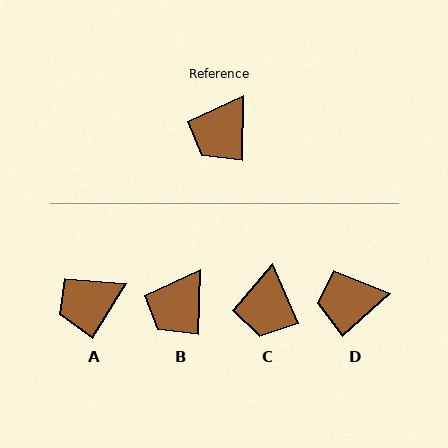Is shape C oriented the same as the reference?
No, it is off by about 25 degrees.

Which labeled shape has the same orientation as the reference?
B.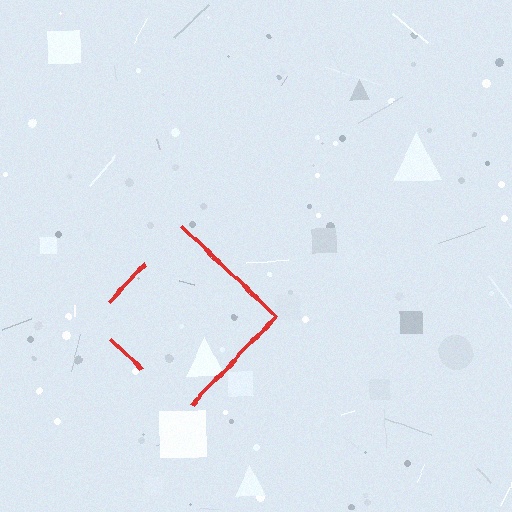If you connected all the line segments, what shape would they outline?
They would outline a diamond.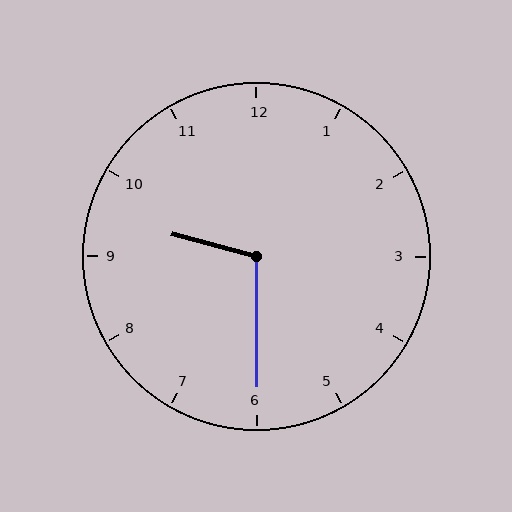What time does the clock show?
9:30.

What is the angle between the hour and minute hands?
Approximately 105 degrees.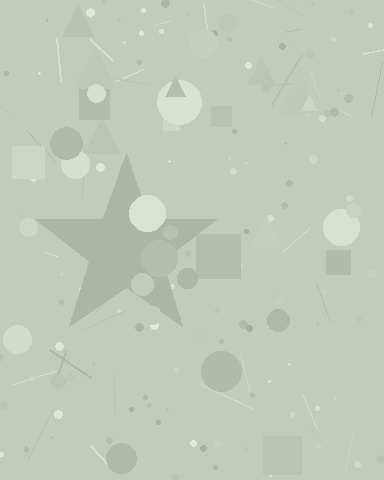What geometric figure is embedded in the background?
A star is embedded in the background.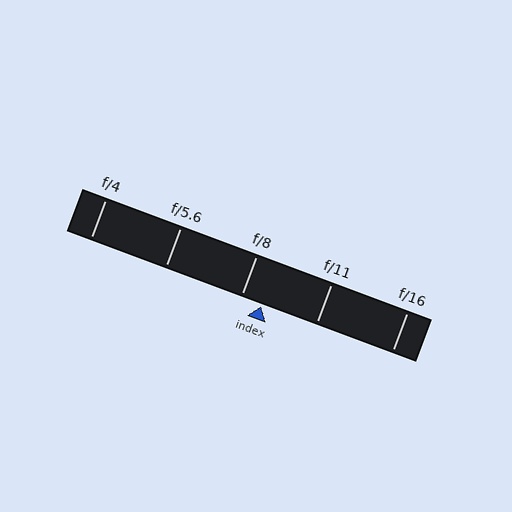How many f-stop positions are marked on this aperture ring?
There are 5 f-stop positions marked.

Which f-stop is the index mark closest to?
The index mark is closest to f/8.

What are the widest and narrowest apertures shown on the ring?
The widest aperture shown is f/4 and the narrowest is f/16.